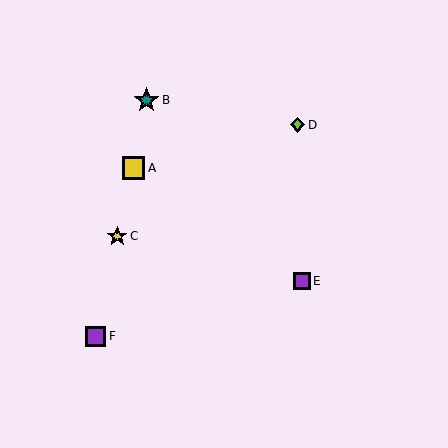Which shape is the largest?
The teal star (labeled B) is the largest.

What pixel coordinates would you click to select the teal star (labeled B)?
Click at (146, 100) to select the teal star B.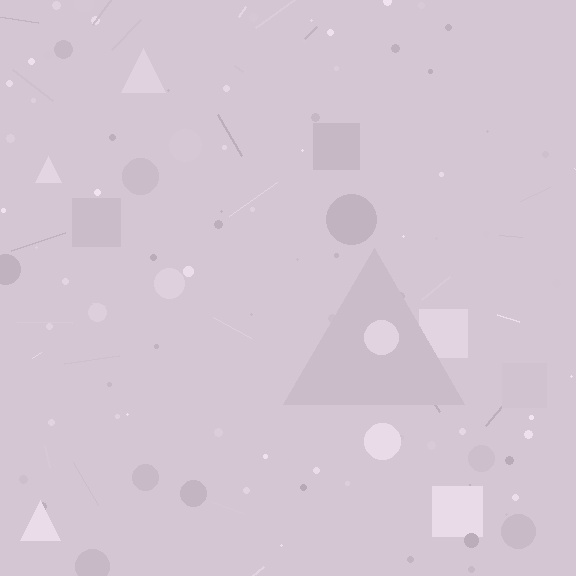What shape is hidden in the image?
A triangle is hidden in the image.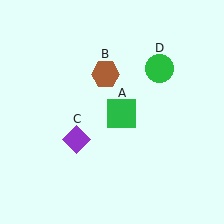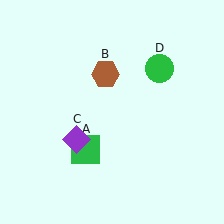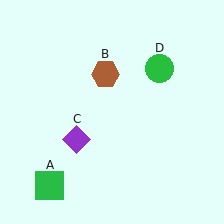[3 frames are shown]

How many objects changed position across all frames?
1 object changed position: green square (object A).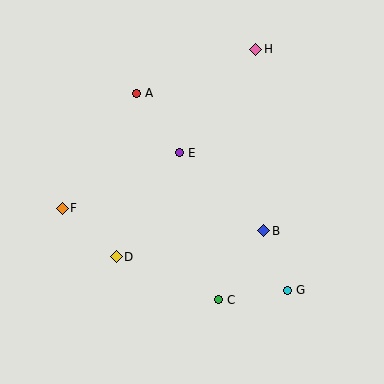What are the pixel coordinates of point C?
Point C is at (219, 300).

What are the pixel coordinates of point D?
Point D is at (116, 257).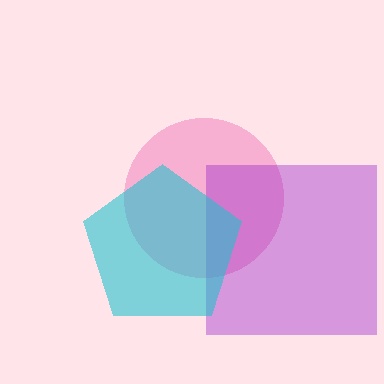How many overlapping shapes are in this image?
There are 3 overlapping shapes in the image.